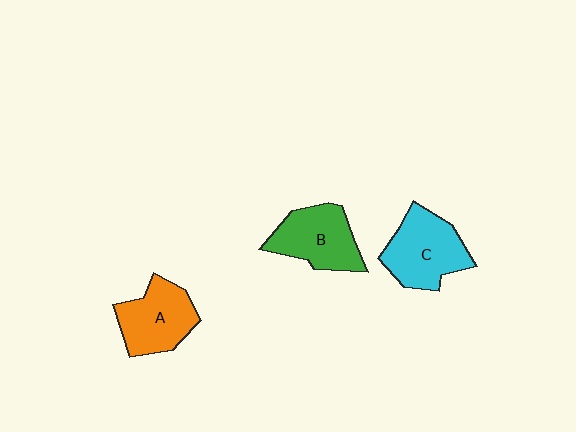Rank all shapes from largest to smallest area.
From largest to smallest: C (cyan), B (green), A (orange).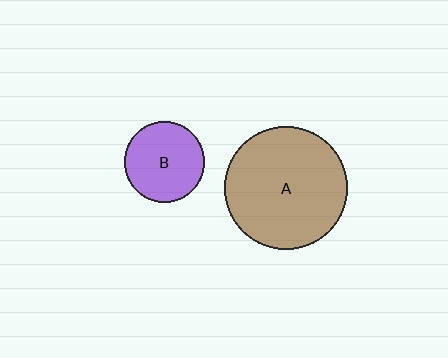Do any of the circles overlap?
No, none of the circles overlap.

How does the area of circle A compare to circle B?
Approximately 2.3 times.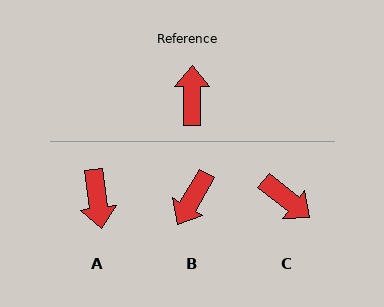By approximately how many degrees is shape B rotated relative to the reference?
Approximately 150 degrees counter-clockwise.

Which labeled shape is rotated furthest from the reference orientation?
A, about 173 degrees away.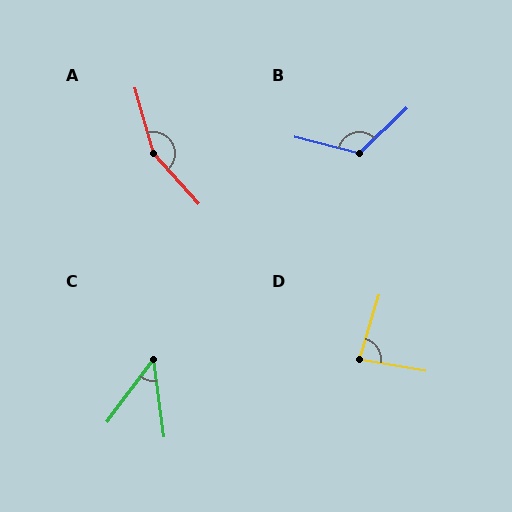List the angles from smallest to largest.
C (44°), D (83°), B (122°), A (154°).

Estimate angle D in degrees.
Approximately 83 degrees.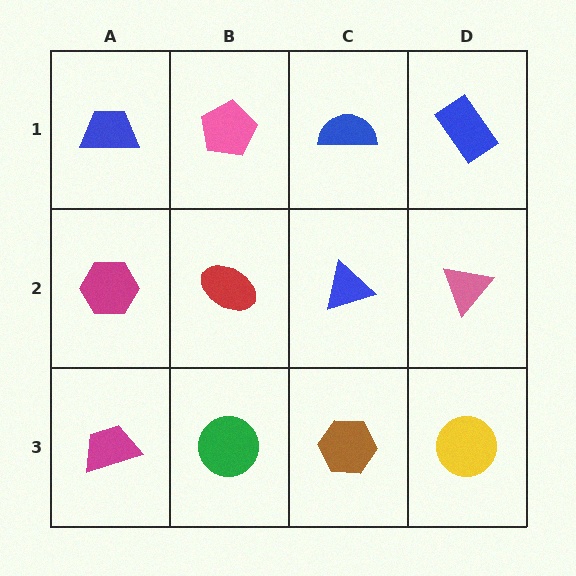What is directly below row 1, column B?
A red ellipse.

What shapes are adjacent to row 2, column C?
A blue semicircle (row 1, column C), a brown hexagon (row 3, column C), a red ellipse (row 2, column B), a pink triangle (row 2, column D).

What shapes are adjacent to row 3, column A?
A magenta hexagon (row 2, column A), a green circle (row 3, column B).